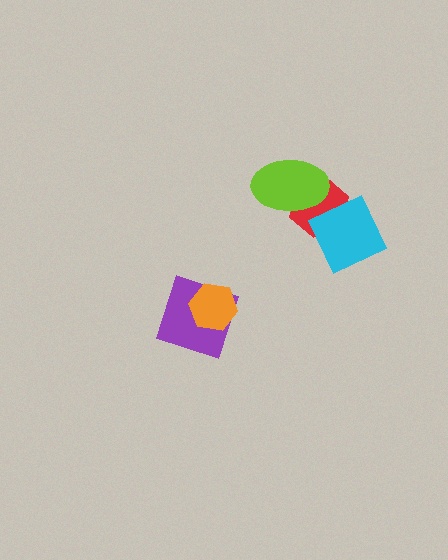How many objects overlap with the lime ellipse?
1 object overlaps with the lime ellipse.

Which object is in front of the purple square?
The orange hexagon is in front of the purple square.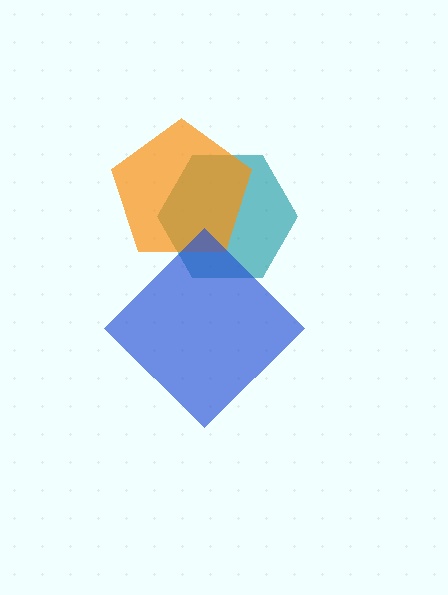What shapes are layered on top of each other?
The layered shapes are: a teal hexagon, an orange pentagon, a blue diamond.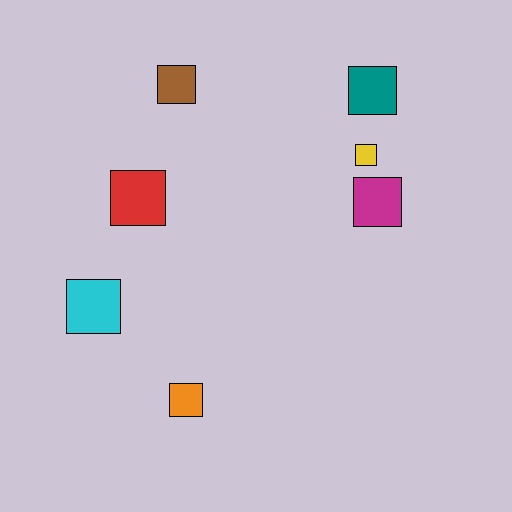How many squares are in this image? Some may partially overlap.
There are 7 squares.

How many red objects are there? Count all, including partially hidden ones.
There is 1 red object.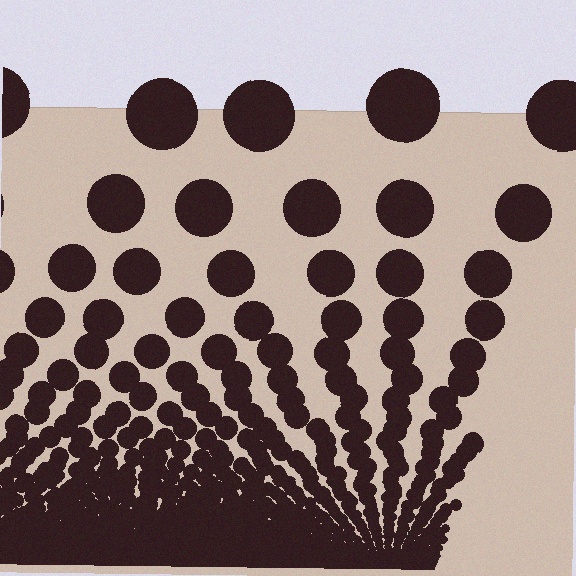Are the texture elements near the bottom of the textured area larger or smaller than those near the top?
Smaller. The gradient is inverted — elements near the bottom are smaller and denser.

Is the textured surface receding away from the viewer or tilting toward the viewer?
The surface appears to tilt toward the viewer. Texture elements get larger and sparser toward the top.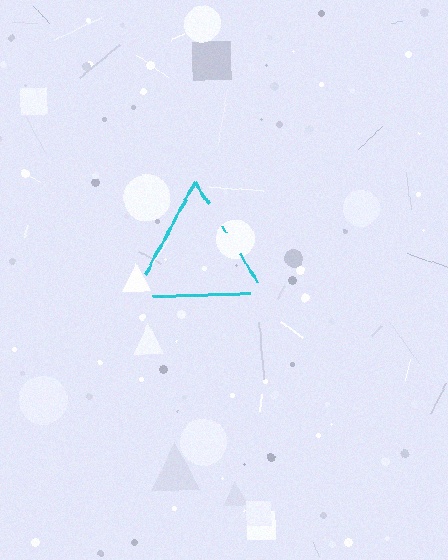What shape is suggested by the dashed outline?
The dashed outline suggests a triangle.